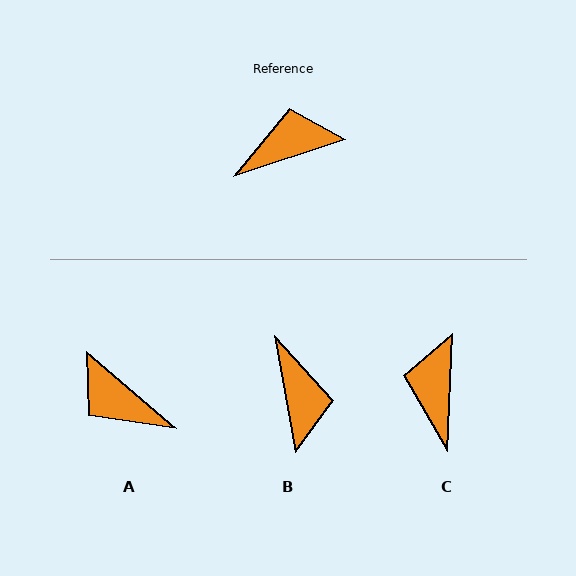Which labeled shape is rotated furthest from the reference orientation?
A, about 121 degrees away.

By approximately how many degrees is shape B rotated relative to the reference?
Approximately 98 degrees clockwise.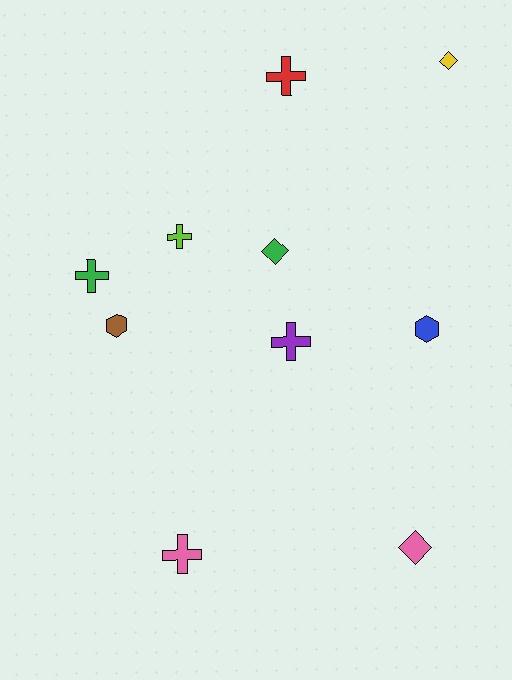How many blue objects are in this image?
There is 1 blue object.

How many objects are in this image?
There are 10 objects.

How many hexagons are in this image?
There are 2 hexagons.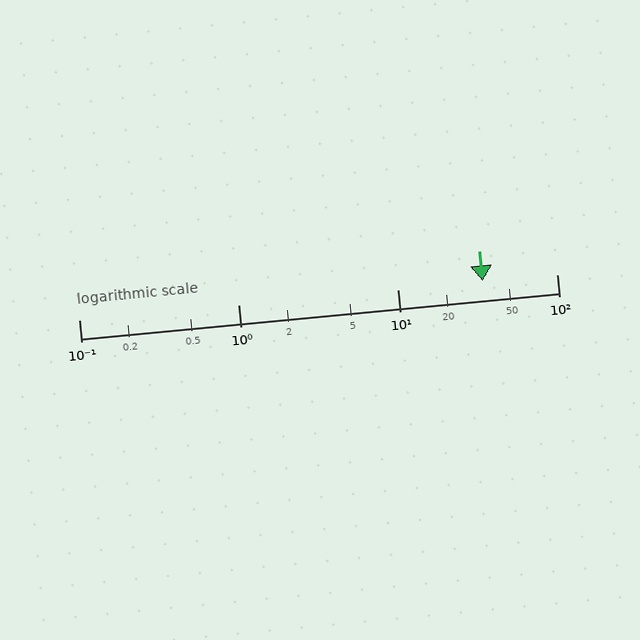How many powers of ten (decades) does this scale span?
The scale spans 3 decades, from 0.1 to 100.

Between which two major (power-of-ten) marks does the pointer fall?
The pointer is between 10 and 100.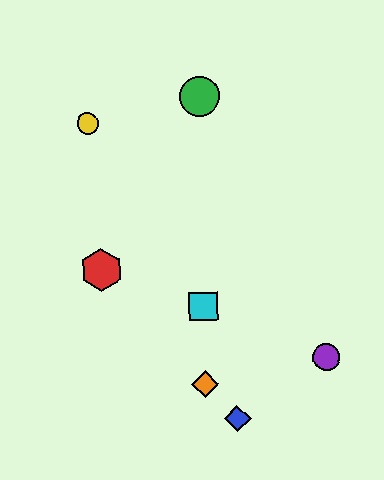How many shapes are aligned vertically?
3 shapes (the green circle, the orange diamond, the cyan square) are aligned vertically.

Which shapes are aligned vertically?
The green circle, the orange diamond, the cyan square are aligned vertically.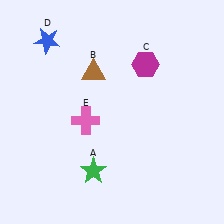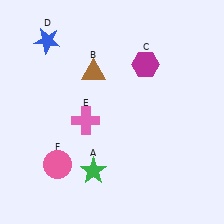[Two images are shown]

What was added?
A pink circle (F) was added in Image 2.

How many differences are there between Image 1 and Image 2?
There is 1 difference between the two images.